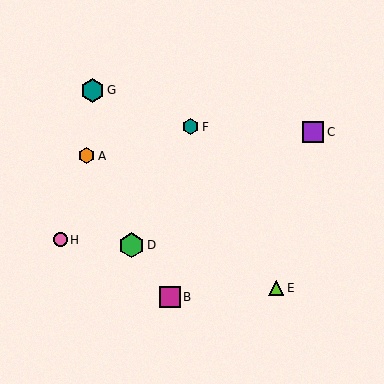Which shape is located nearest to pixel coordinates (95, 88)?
The teal hexagon (labeled G) at (92, 90) is nearest to that location.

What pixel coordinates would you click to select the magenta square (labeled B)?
Click at (170, 297) to select the magenta square B.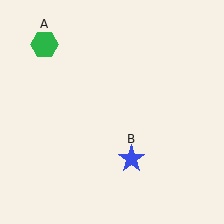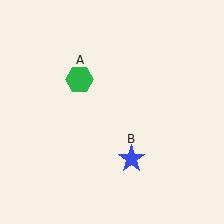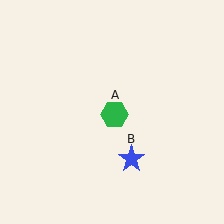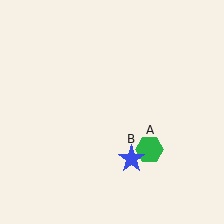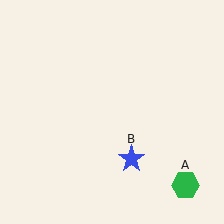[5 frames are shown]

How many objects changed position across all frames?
1 object changed position: green hexagon (object A).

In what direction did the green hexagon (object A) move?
The green hexagon (object A) moved down and to the right.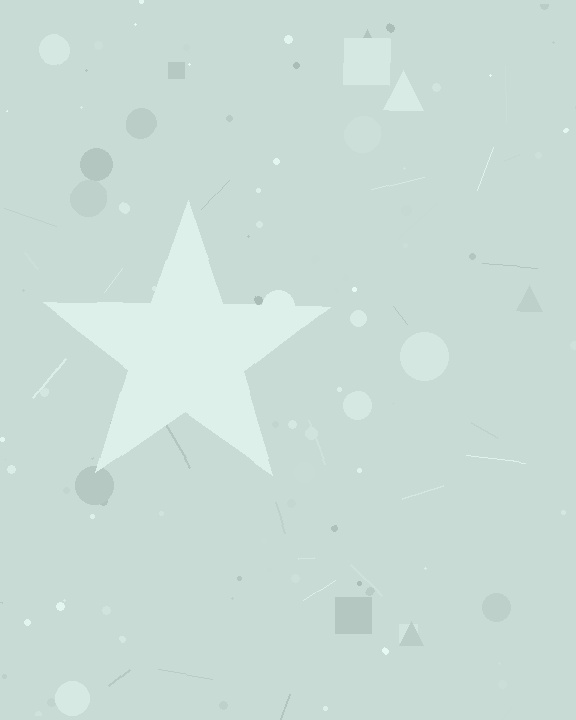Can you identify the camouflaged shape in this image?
The camouflaged shape is a star.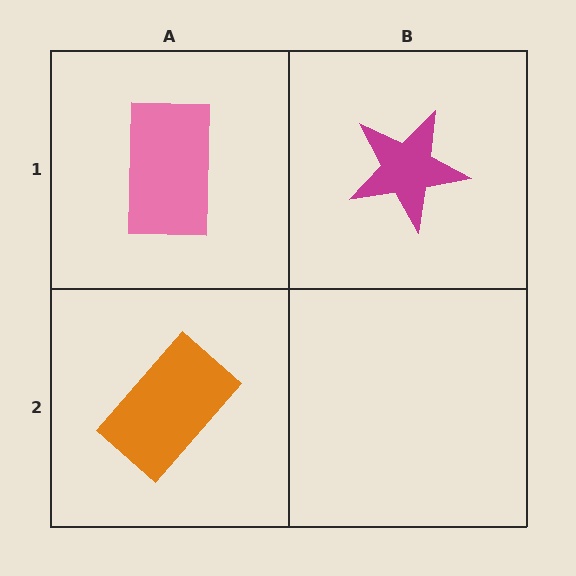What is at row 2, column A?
An orange rectangle.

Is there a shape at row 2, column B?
No, that cell is empty.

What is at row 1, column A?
A pink rectangle.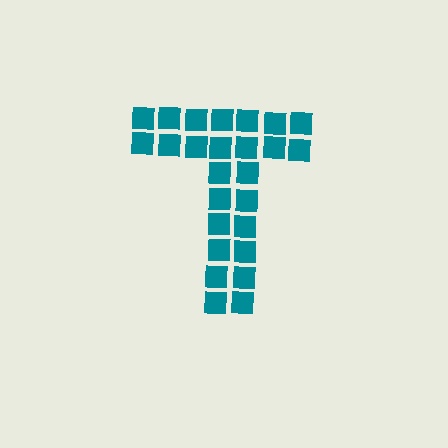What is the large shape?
The large shape is the letter T.